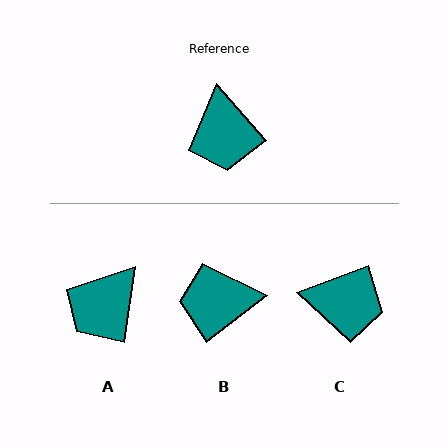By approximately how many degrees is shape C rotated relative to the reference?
Approximately 69 degrees counter-clockwise.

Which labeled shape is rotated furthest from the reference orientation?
B, about 94 degrees away.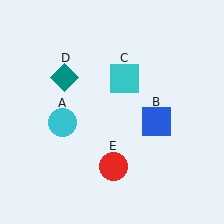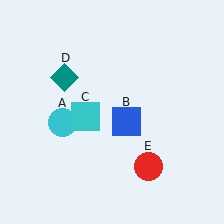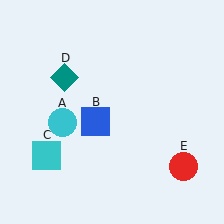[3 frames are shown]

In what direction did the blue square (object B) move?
The blue square (object B) moved left.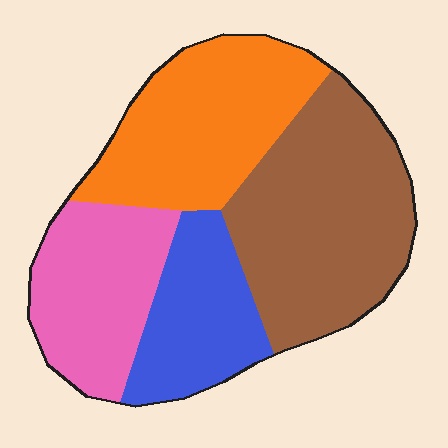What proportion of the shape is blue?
Blue covers 17% of the shape.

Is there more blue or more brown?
Brown.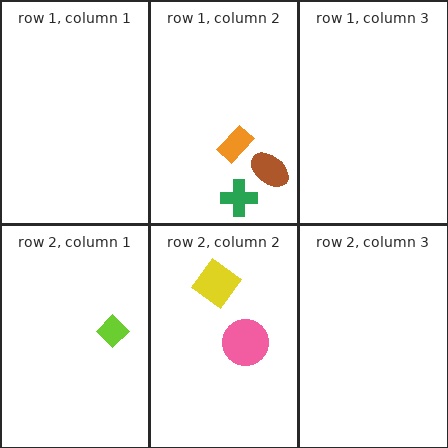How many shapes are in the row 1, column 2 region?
3.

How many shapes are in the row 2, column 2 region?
2.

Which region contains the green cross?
The row 1, column 2 region.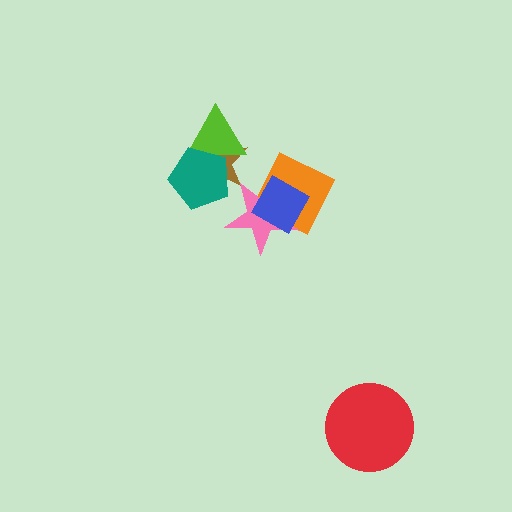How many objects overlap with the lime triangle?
2 objects overlap with the lime triangle.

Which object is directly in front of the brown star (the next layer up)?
The lime triangle is directly in front of the brown star.